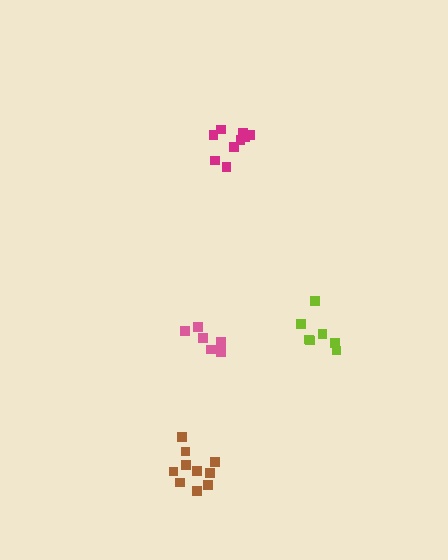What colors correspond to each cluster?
The clusters are colored: lime, magenta, pink, brown.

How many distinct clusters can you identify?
There are 4 distinct clusters.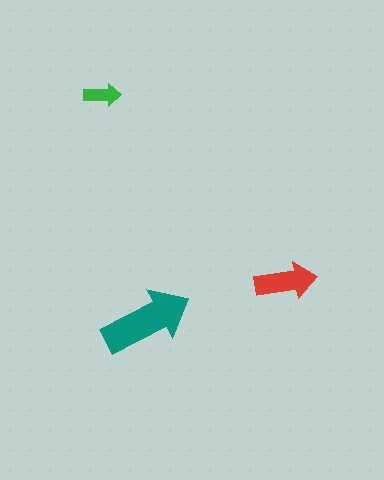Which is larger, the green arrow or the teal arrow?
The teal one.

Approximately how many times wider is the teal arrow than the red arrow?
About 1.5 times wider.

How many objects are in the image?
There are 3 objects in the image.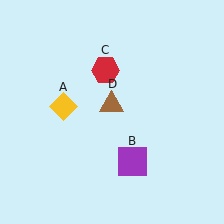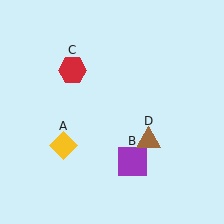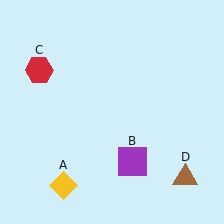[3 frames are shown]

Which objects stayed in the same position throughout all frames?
Purple square (object B) remained stationary.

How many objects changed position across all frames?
3 objects changed position: yellow diamond (object A), red hexagon (object C), brown triangle (object D).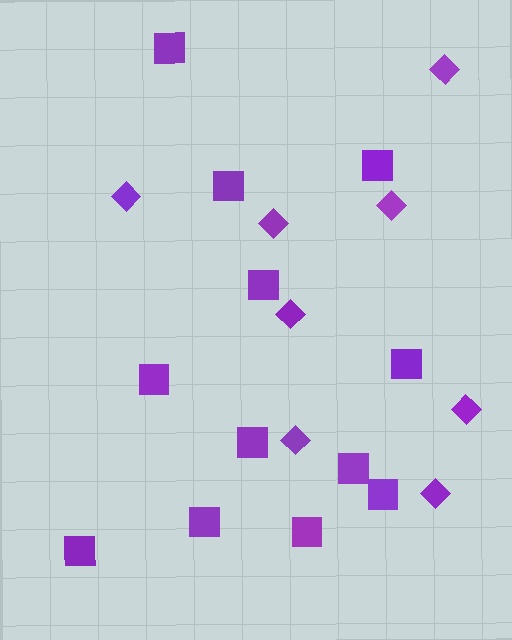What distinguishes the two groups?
There are 2 groups: one group of diamonds (8) and one group of squares (12).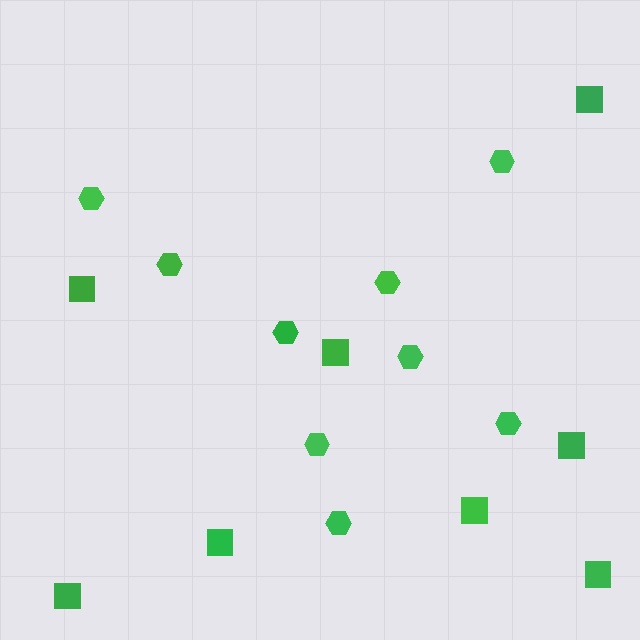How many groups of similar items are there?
There are 2 groups: one group of squares (8) and one group of hexagons (9).